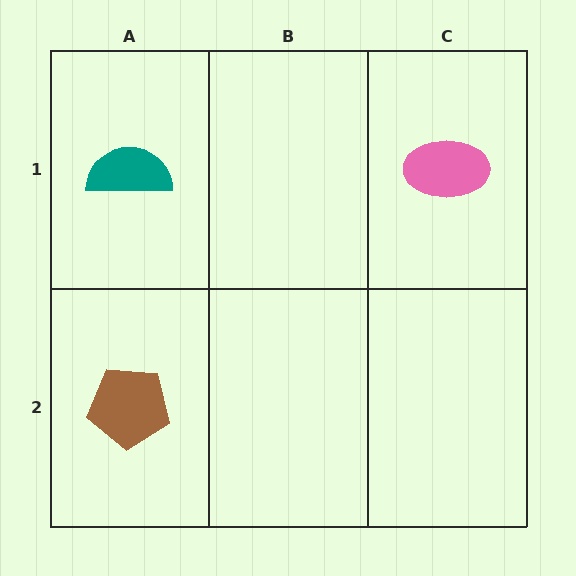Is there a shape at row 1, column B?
No, that cell is empty.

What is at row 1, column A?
A teal semicircle.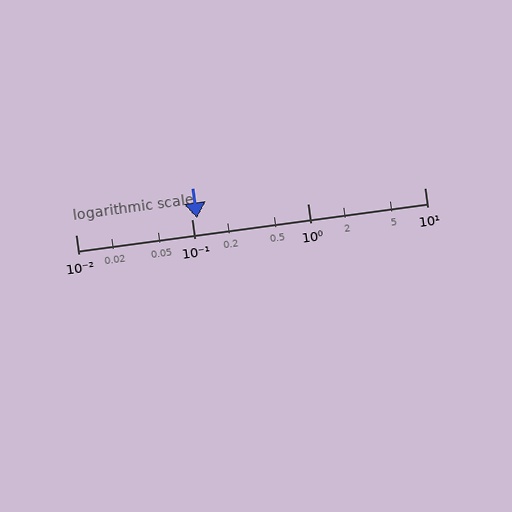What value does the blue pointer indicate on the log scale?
The pointer indicates approximately 0.11.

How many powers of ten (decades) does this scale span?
The scale spans 3 decades, from 0.01 to 10.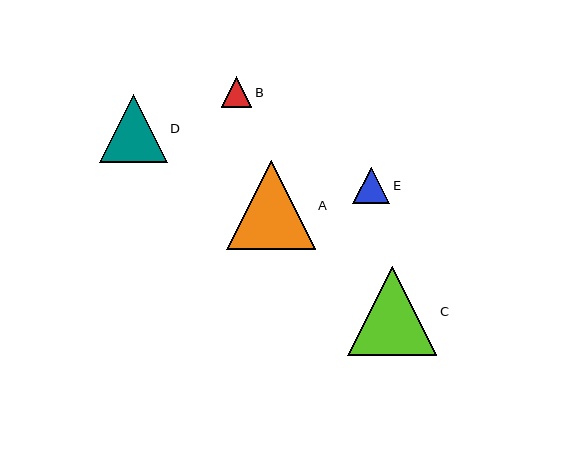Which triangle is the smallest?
Triangle B is the smallest with a size of approximately 30 pixels.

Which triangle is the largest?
Triangle C is the largest with a size of approximately 89 pixels.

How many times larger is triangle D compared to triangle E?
Triangle D is approximately 1.9 times the size of triangle E.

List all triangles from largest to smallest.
From largest to smallest: C, A, D, E, B.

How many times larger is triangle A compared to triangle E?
Triangle A is approximately 2.4 times the size of triangle E.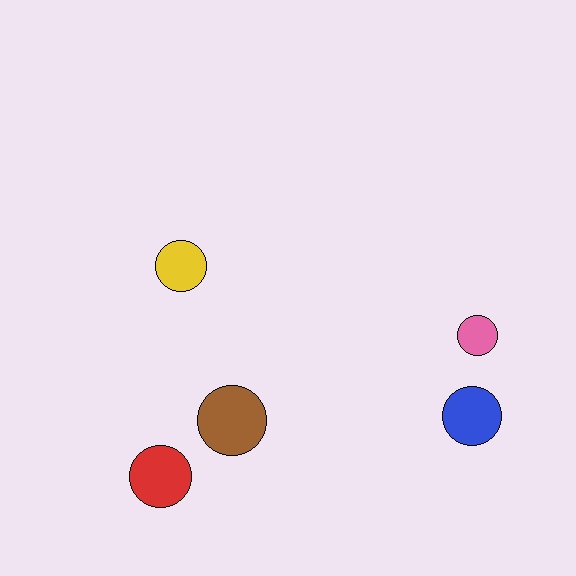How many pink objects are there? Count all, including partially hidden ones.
There is 1 pink object.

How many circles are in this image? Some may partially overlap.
There are 5 circles.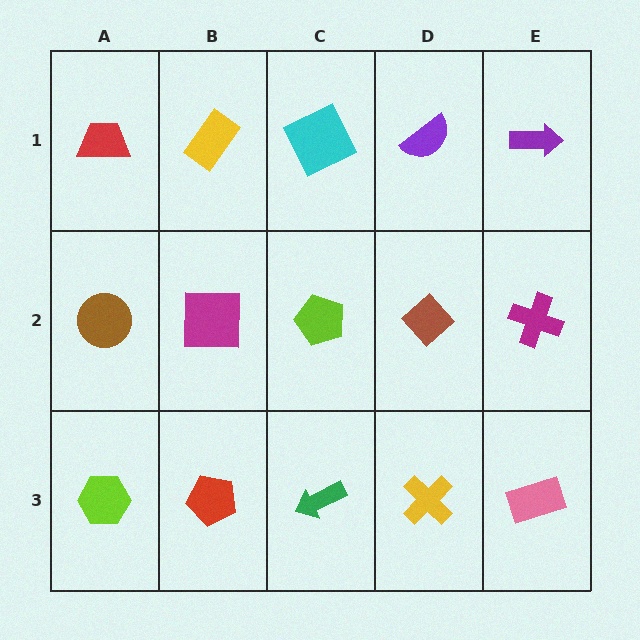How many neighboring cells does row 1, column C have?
3.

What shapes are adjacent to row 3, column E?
A magenta cross (row 2, column E), a yellow cross (row 3, column D).